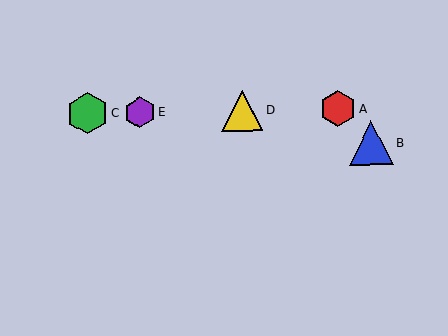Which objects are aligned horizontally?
Objects A, C, D, E are aligned horizontally.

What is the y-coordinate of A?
Object A is at y≈109.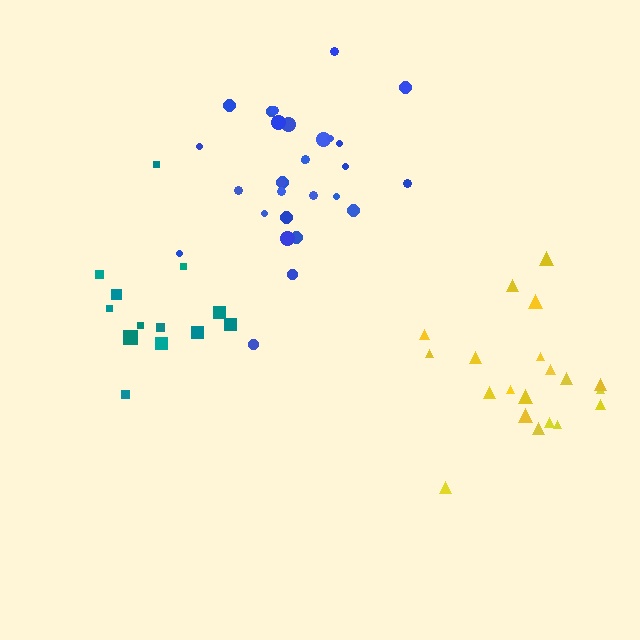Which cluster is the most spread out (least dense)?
Teal.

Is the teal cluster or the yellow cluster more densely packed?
Yellow.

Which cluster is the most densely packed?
Blue.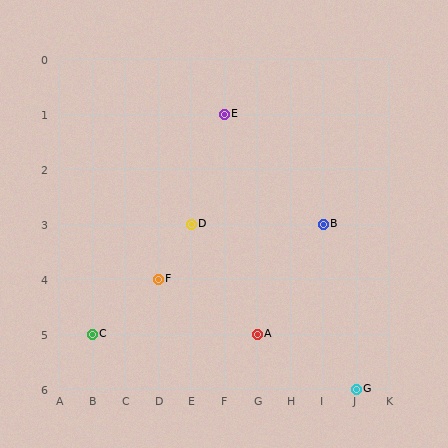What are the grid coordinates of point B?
Point B is at grid coordinates (I, 3).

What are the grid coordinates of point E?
Point E is at grid coordinates (F, 1).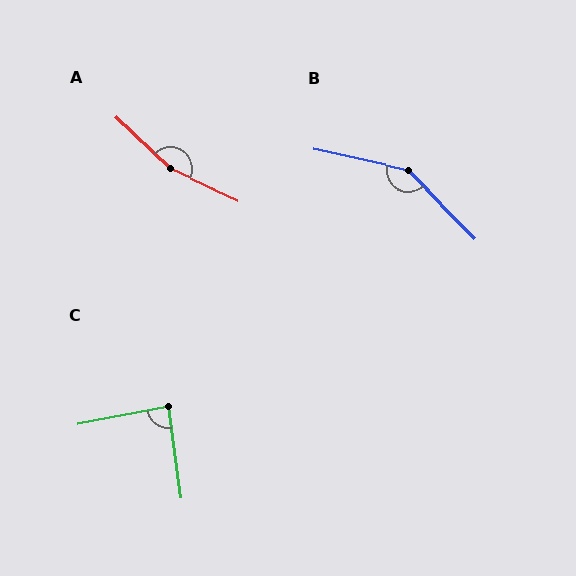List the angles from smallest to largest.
C (87°), B (147°), A (161°).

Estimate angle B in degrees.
Approximately 147 degrees.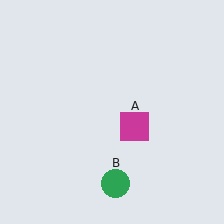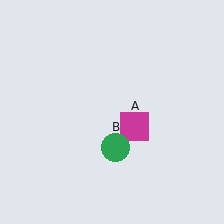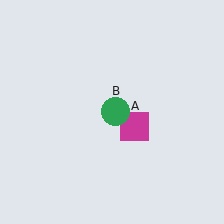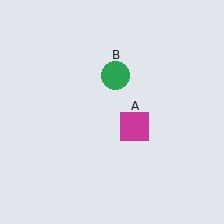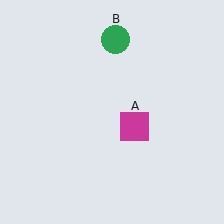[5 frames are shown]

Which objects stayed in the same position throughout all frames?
Magenta square (object A) remained stationary.